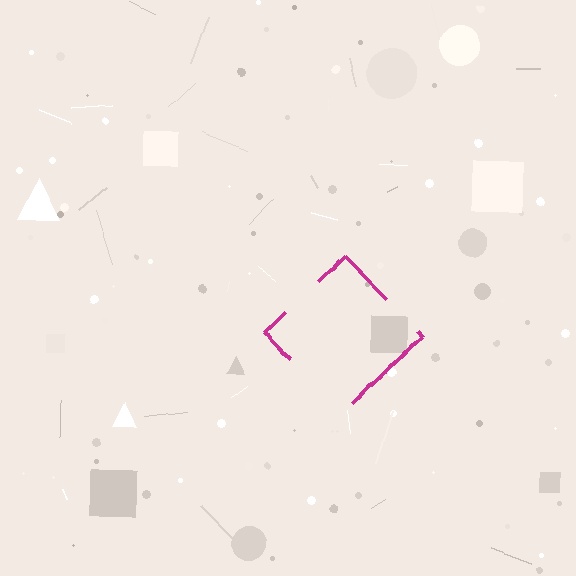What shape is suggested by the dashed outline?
The dashed outline suggests a diamond.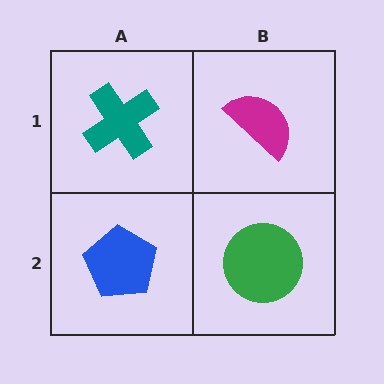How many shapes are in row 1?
2 shapes.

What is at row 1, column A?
A teal cross.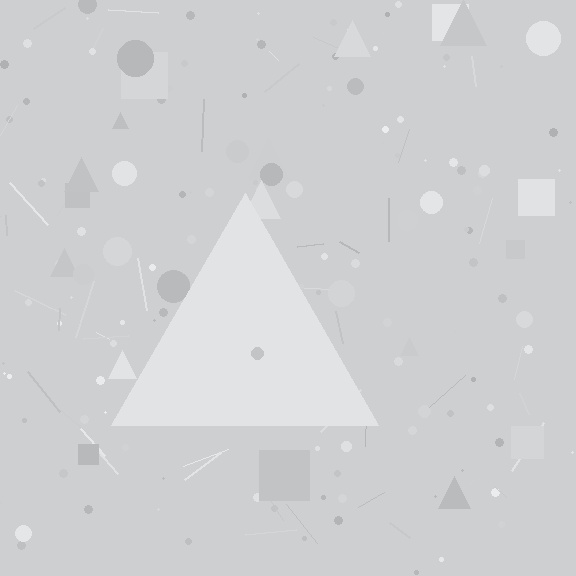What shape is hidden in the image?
A triangle is hidden in the image.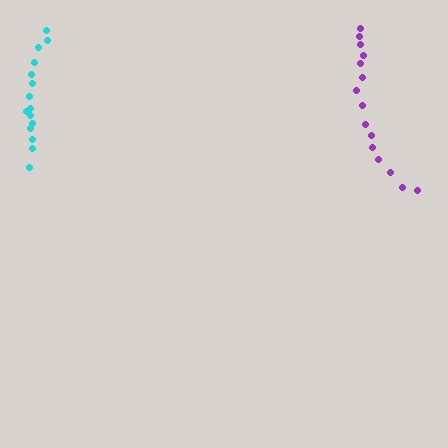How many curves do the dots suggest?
There are 2 distinct paths.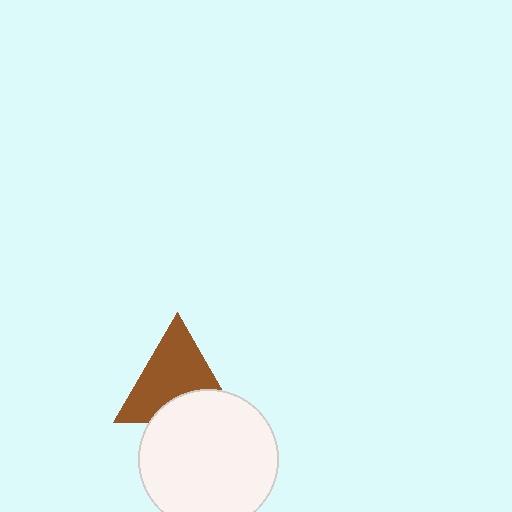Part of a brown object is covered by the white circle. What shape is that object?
It is a triangle.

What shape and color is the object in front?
The object in front is a white circle.